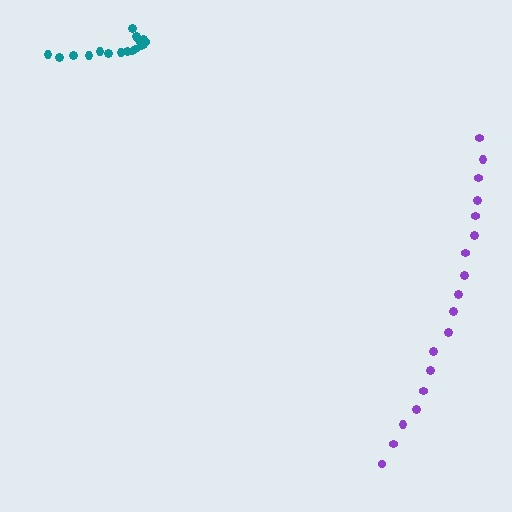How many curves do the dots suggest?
There are 2 distinct paths.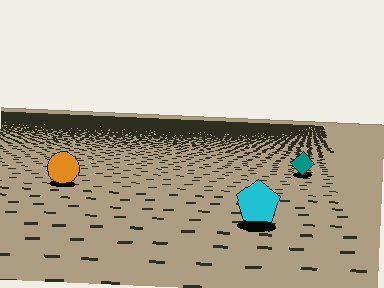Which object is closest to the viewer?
The cyan pentagon is closest. The texture marks near it are larger and more spread out.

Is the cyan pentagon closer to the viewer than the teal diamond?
Yes. The cyan pentagon is closer — you can tell from the texture gradient: the ground texture is coarser near it.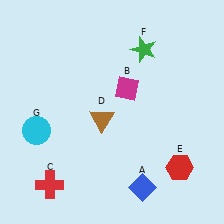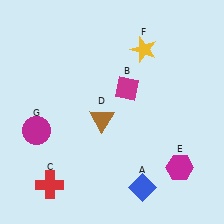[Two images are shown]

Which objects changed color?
E changed from red to magenta. F changed from green to yellow. G changed from cyan to magenta.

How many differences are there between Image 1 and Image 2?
There are 3 differences between the two images.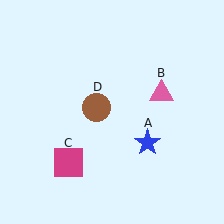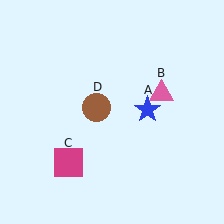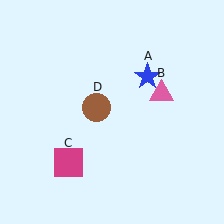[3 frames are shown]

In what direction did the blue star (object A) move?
The blue star (object A) moved up.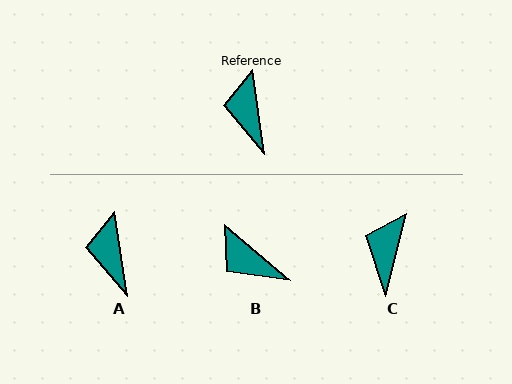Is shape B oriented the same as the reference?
No, it is off by about 41 degrees.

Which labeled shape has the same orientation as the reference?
A.